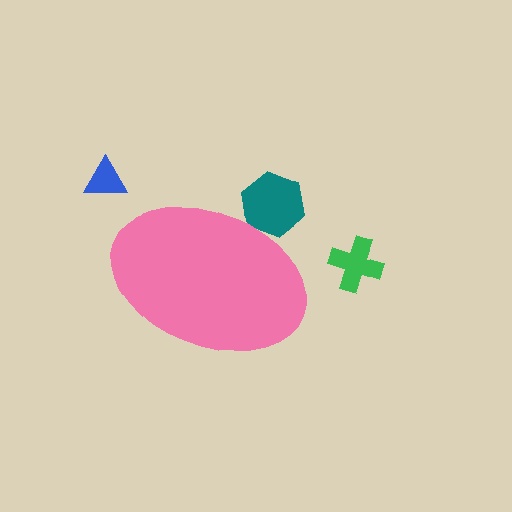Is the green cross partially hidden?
No, the green cross is fully visible.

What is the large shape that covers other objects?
A pink ellipse.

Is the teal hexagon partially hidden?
Yes, the teal hexagon is partially hidden behind the pink ellipse.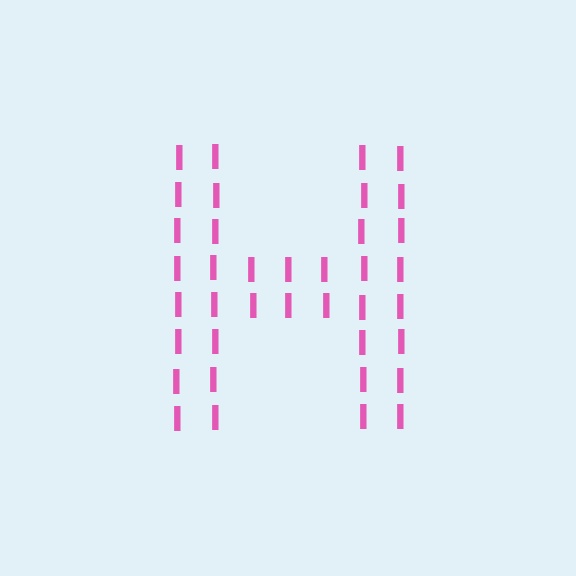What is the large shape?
The large shape is the letter H.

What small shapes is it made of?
It is made of small letter I's.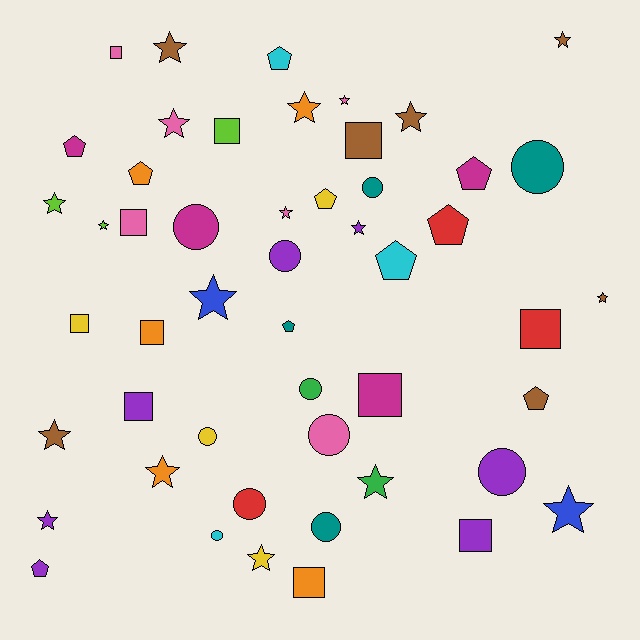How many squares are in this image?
There are 11 squares.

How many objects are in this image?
There are 50 objects.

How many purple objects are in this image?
There are 7 purple objects.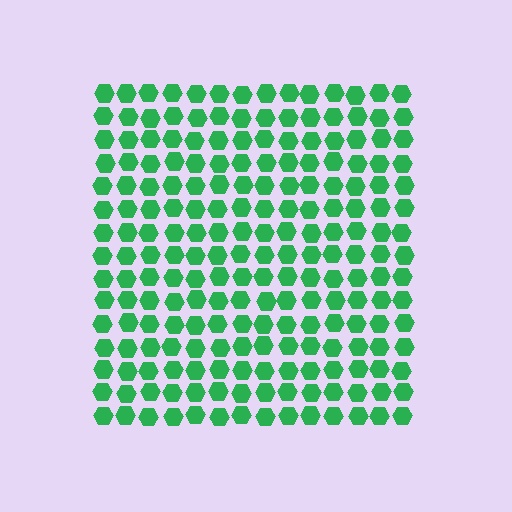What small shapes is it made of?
It is made of small hexagons.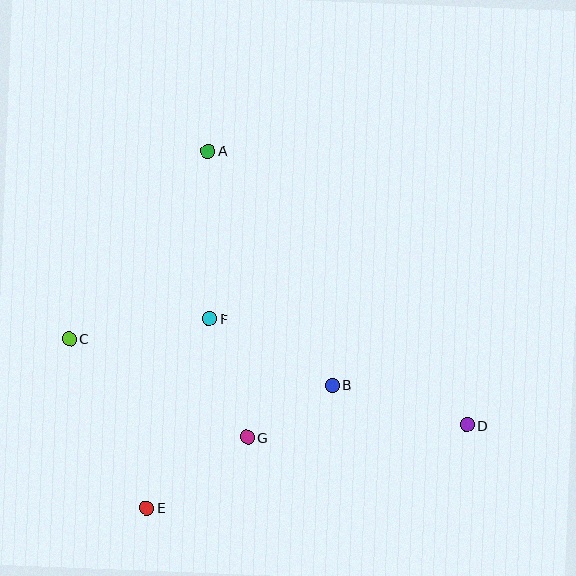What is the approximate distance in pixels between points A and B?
The distance between A and B is approximately 265 pixels.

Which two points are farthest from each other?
Points C and D are farthest from each other.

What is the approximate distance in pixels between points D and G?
The distance between D and G is approximately 220 pixels.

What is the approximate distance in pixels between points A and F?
The distance between A and F is approximately 168 pixels.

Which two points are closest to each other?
Points B and G are closest to each other.